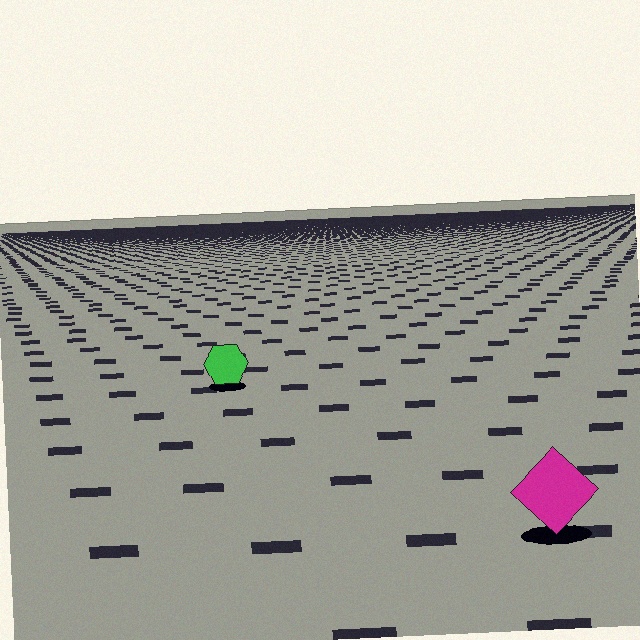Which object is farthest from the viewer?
The green hexagon is farthest from the viewer. It appears smaller and the ground texture around it is denser.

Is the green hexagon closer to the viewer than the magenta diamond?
No. The magenta diamond is closer — you can tell from the texture gradient: the ground texture is coarser near it.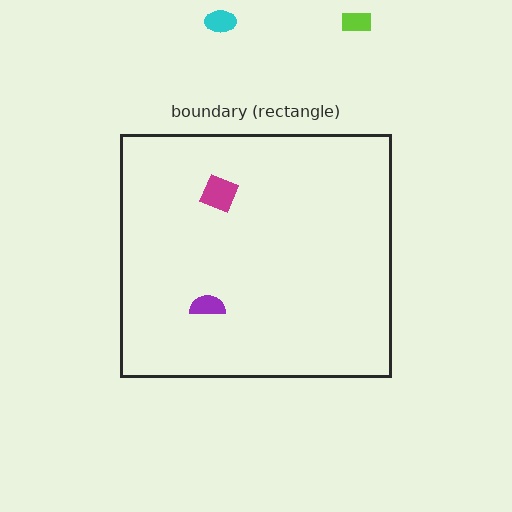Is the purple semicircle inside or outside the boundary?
Inside.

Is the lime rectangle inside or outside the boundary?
Outside.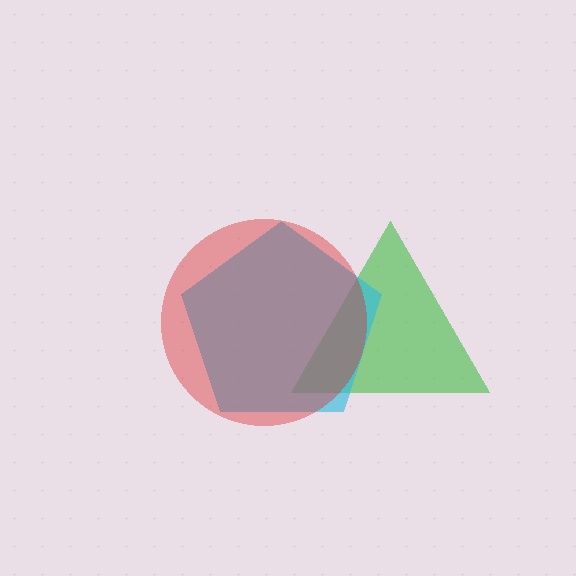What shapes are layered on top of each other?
The layered shapes are: a green triangle, a cyan pentagon, a red circle.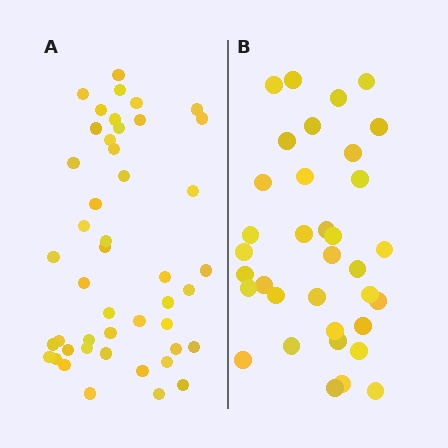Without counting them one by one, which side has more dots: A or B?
Region A (the left region) has more dots.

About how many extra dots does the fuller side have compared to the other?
Region A has roughly 12 or so more dots than region B.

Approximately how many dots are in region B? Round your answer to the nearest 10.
About 40 dots. (The exact count is 35, which rounds to 40.)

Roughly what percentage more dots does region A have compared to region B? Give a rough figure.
About 30% more.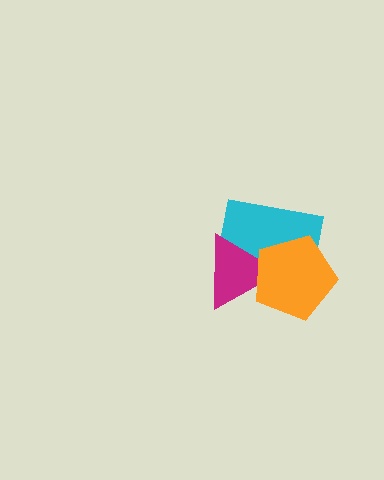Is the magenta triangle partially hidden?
Yes, it is partially covered by another shape.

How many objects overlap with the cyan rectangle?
2 objects overlap with the cyan rectangle.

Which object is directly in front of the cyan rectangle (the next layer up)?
The magenta triangle is directly in front of the cyan rectangle.